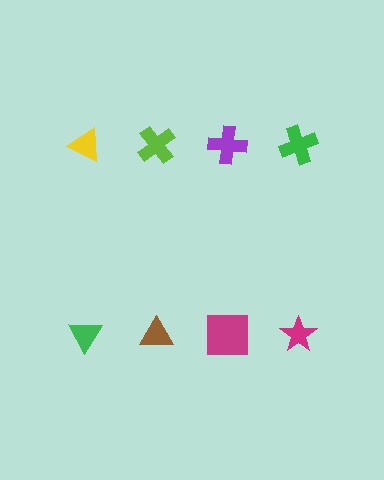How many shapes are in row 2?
4 shapes.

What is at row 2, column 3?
A magenta square.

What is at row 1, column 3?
A purple cross.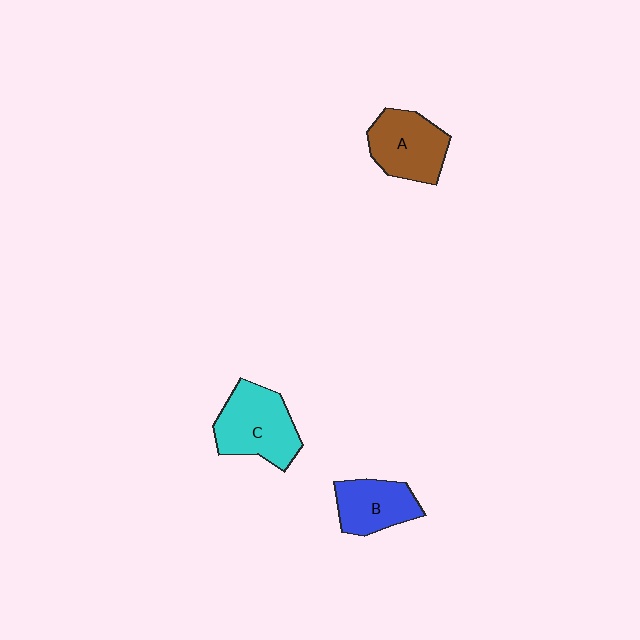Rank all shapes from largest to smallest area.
From largest to smallest: C (cyan), A (brown), B (blue).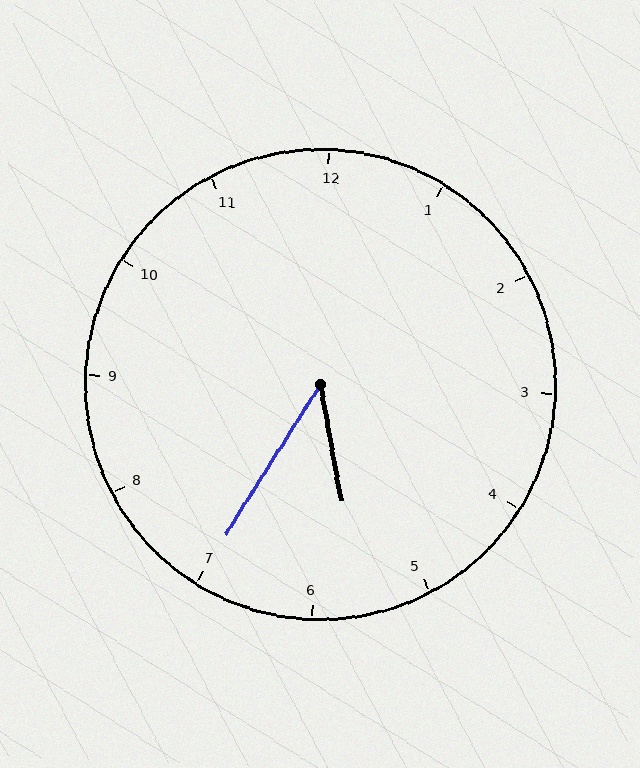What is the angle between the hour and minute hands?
Approximately 42 degrees.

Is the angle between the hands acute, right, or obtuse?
It is acute.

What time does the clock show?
5:35.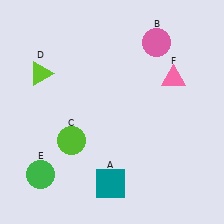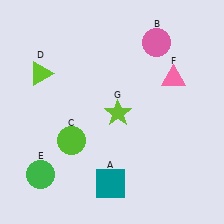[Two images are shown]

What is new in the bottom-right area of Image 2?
A lime star (G) was added in the bottom-right area of Image 2.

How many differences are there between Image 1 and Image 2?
There is 1 difference between the two images.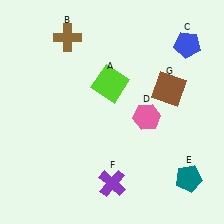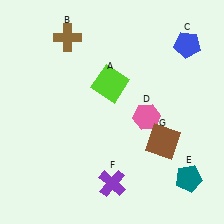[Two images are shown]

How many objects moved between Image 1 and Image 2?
1 object moved between the two images.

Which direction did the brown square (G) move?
The brown square (G) moved down.